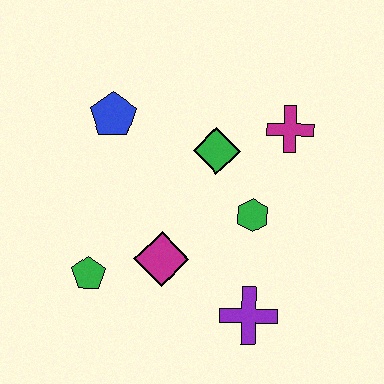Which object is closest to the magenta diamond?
The green pentagon is closest to the magenta diamond.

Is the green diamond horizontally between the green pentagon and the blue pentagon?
No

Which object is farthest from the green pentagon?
The magenta cross is farthest from the green pentagon.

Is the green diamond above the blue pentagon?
No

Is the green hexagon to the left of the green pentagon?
No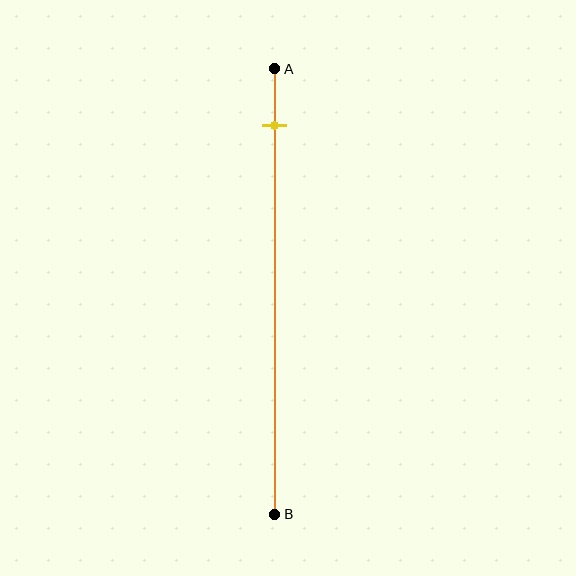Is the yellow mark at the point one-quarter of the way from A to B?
No, the mark is at about 15% from A, not at the 25% one-quarter point.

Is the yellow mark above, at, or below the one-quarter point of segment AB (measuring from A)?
The yellow mark is above the one-quarter point of segment AB.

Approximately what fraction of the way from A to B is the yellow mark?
The yellow mark is approximately 15% of the way from A to B.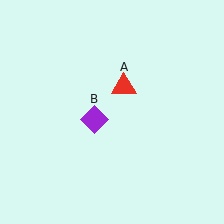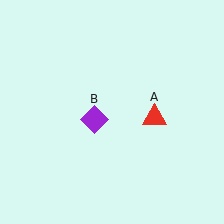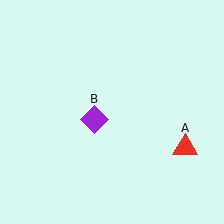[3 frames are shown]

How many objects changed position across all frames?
1 object changed position: red triangle (object A).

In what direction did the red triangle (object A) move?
The red triangle (object A) moved down and to the right.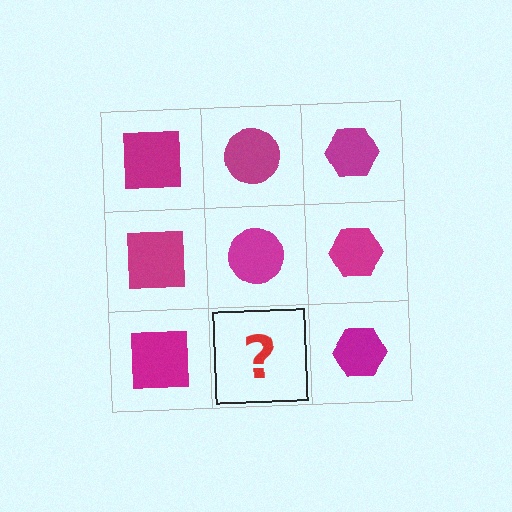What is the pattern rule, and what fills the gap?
The rule is that each column has a consistent shape. The gap should be filled with a magenta circle.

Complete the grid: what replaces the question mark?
The question mark should be replaced with a magenta circle.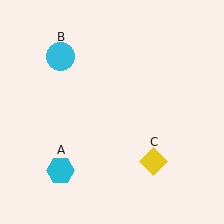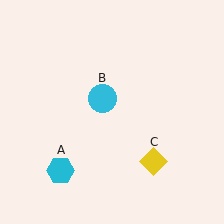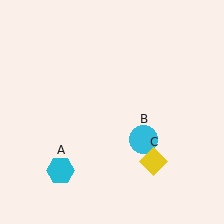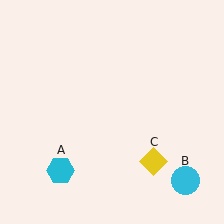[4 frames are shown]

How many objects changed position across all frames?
1 object changed position: cyan circle (object B).